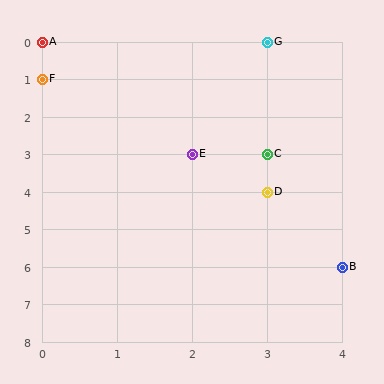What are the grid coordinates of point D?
Point D is at grid coordinates (3, 4).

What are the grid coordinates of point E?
Point E is at grid coordinates (2, 3).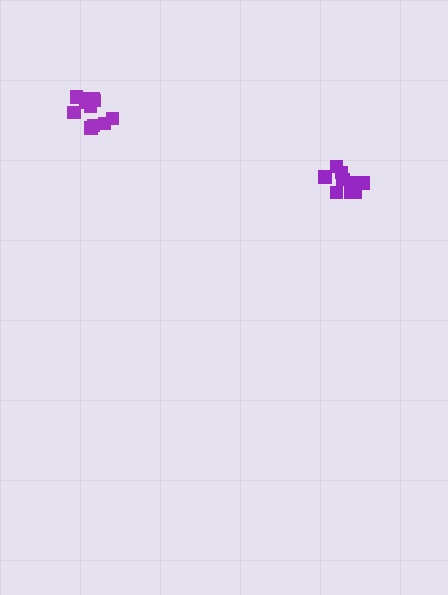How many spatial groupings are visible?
There are 2 spatial groupings.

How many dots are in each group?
Group 1: 13 dots, Group 2: 9 dots (22 total).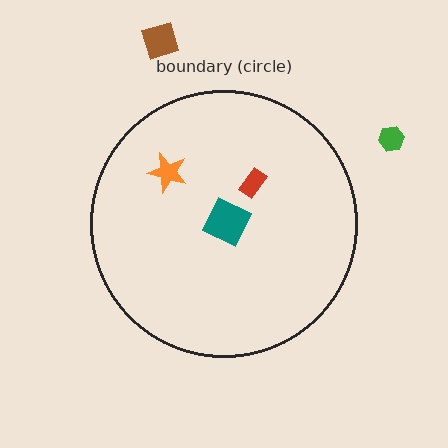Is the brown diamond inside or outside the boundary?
Outside.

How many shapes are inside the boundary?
3 inside, 2 outside.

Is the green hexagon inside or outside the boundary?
Outside.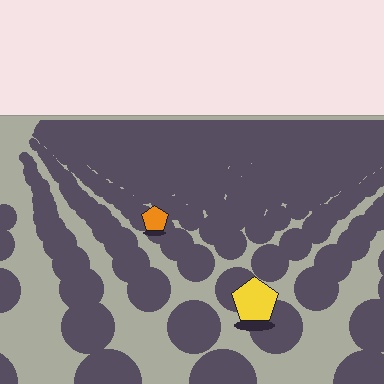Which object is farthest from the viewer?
The orange pentagon is farthest from the viewer. It appears smaller and the ground texture around it is denser.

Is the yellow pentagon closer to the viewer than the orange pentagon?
Yes. The yellow pentagon is closer — you can tell from the texture gradient: the ground texture is coarser near it.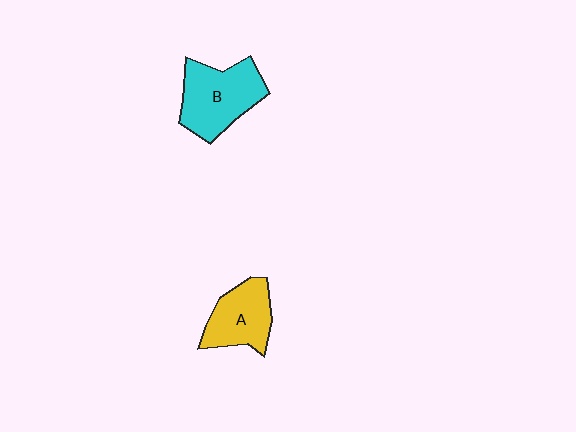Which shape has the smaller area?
Shape A (yellow).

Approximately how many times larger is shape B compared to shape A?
Approximately 1.3 times.